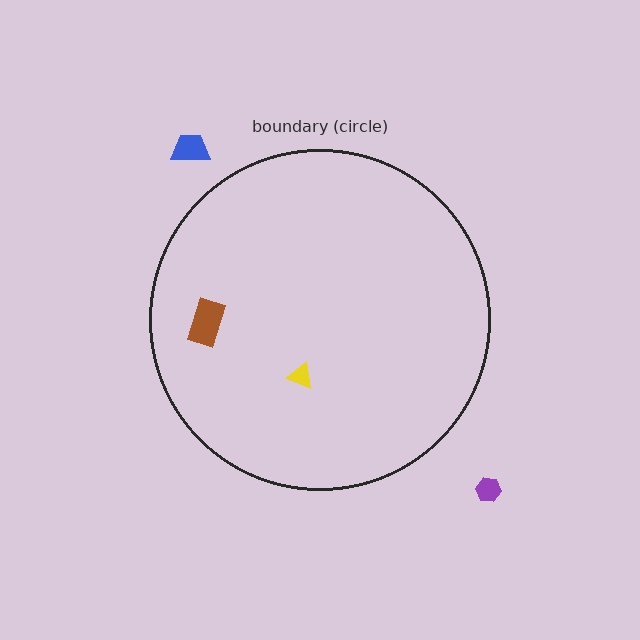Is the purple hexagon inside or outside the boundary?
Outside.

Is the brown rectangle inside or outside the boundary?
Inside.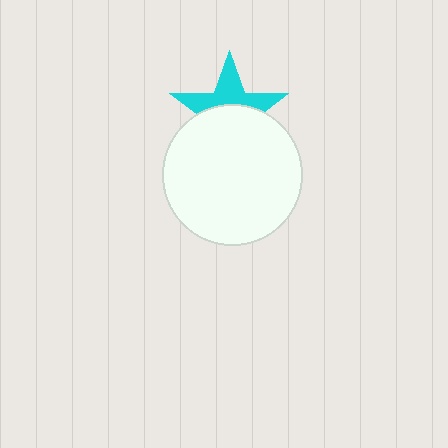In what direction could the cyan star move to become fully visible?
The cyan star could move up. That would shift it out from behind the white circle entirely.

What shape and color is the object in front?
The object in front is a white circle.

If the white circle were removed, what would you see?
You would see the complete cyan star.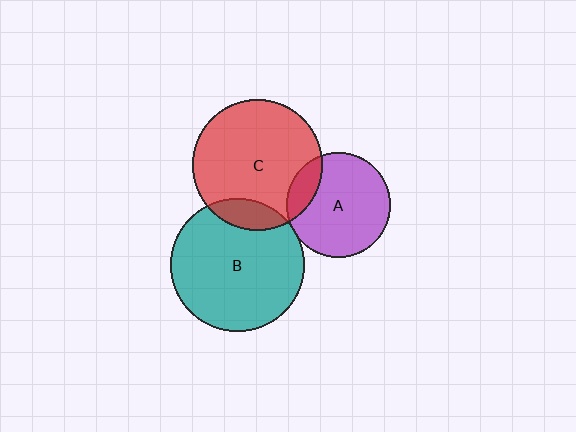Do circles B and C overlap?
Yes.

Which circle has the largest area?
Circle B (teal).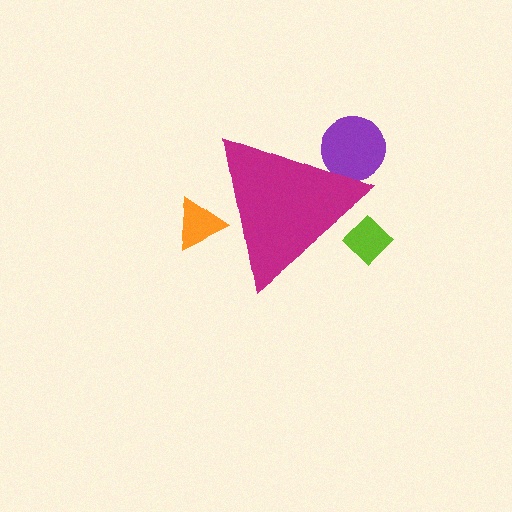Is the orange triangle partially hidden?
Yes, the orange triangle is partially hidden behind the magenta triangle.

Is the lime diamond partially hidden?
Yes, the lime diamond is partially hidden behind the magenta triangle.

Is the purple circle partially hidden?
Yes, the purple circle is partially hidden behind the magenta triangle.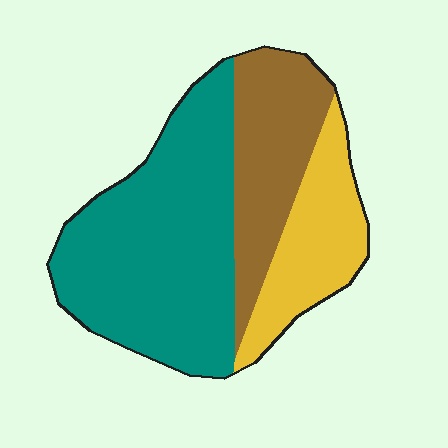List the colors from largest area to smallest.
From largest to smallest: teal, brown, yellow.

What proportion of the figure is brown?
Brown covers roughly 25% of the figure.